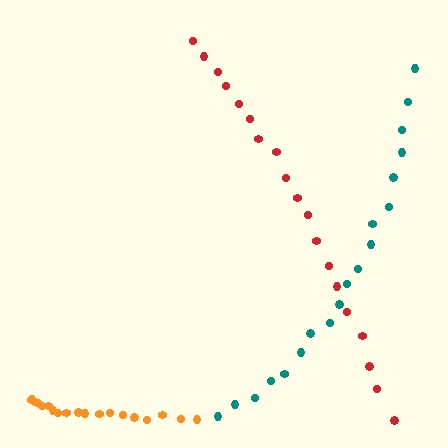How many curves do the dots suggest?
There are 3 distinct paths.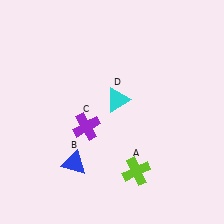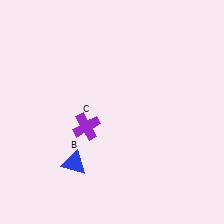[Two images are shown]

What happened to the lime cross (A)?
The lime cross (A) was removed in Image 2. It was in the bottom-right area of Image 1.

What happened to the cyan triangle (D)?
The cyan triangle (D) was removed in Image 2. It was in the top-right area of Image 1.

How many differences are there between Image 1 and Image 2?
There are 2 differences between the two images.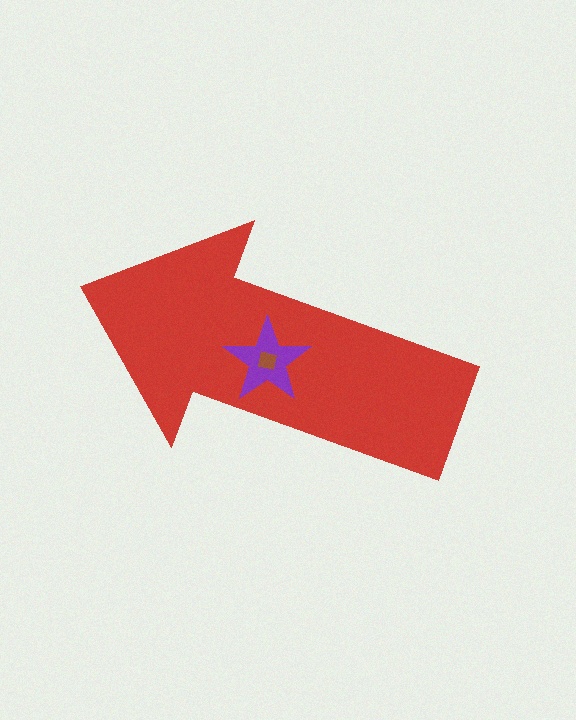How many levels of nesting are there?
3.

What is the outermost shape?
The red arrow.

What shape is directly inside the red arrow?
The purple star.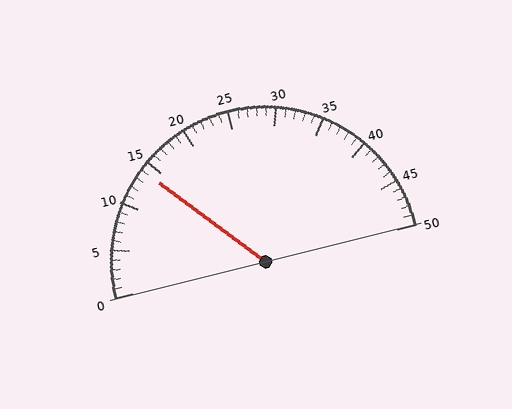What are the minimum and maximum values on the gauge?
The gauge ranges from 0 to 50.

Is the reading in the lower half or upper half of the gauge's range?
The reading is in the lower half of the range (0 to 50).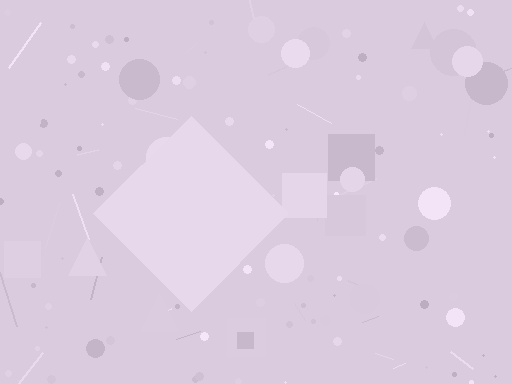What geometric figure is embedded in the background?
A diamond is embedded in the background.